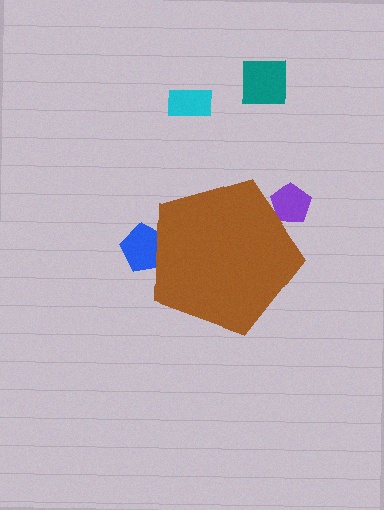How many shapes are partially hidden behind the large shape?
2 shapes are partially hidden.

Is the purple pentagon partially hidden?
Yes, the purple pentagon is partially hidden behind the brown pentagon.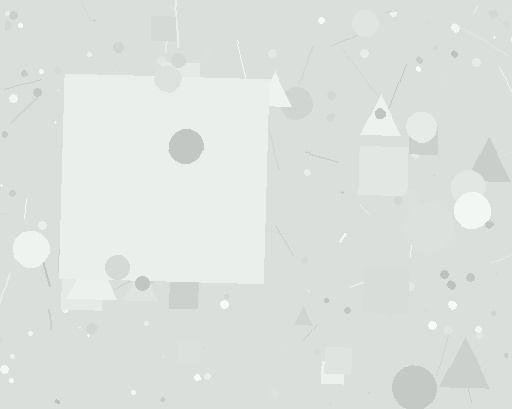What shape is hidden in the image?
A square is hidden in the image.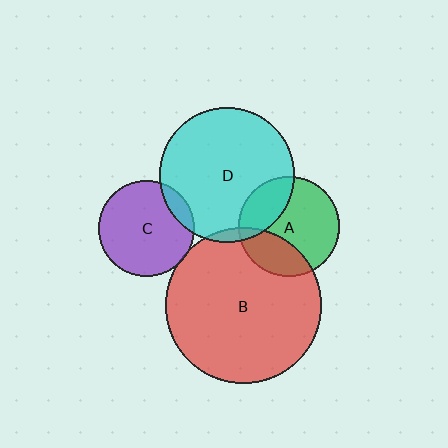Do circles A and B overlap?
Yes.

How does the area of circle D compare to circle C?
Approximately 2.0 times.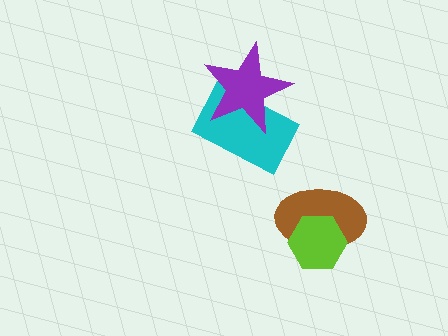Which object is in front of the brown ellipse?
The lime hexagon is in front of the brown ellipse.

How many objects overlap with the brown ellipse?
1 object overlaps with the brown ellipse.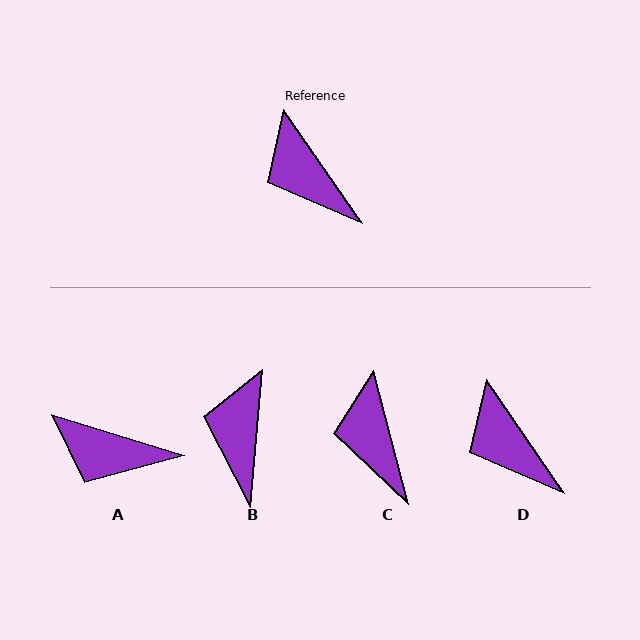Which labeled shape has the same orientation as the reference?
D.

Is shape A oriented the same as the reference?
No, it is off by about 39 degrees.